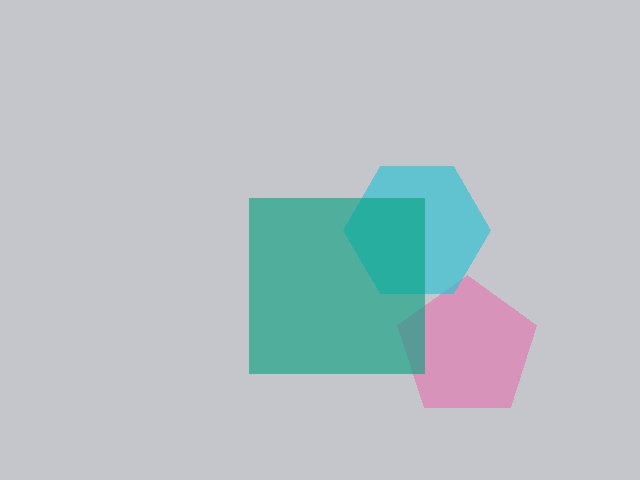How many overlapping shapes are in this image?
There are 3 overlapping shapes in the image.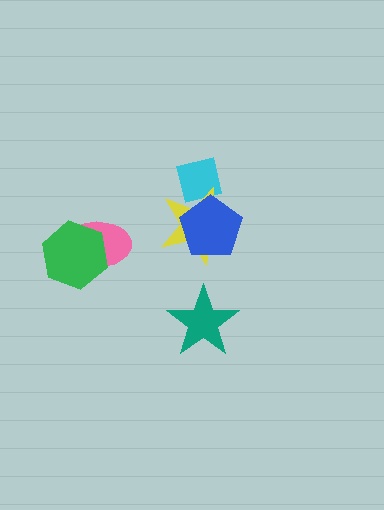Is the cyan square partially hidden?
Yes, it is partially covered by another shape.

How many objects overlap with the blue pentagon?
2 objects overlap with the blue pentagon.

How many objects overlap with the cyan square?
2 objects overlap with the cyan square.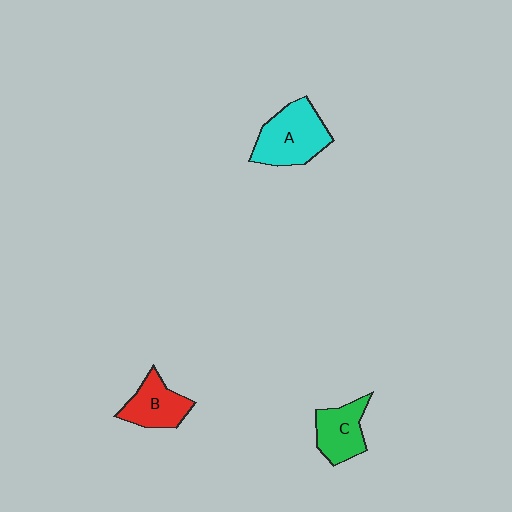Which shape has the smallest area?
Shape B (red).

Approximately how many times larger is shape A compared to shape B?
Approximately 1.5 times.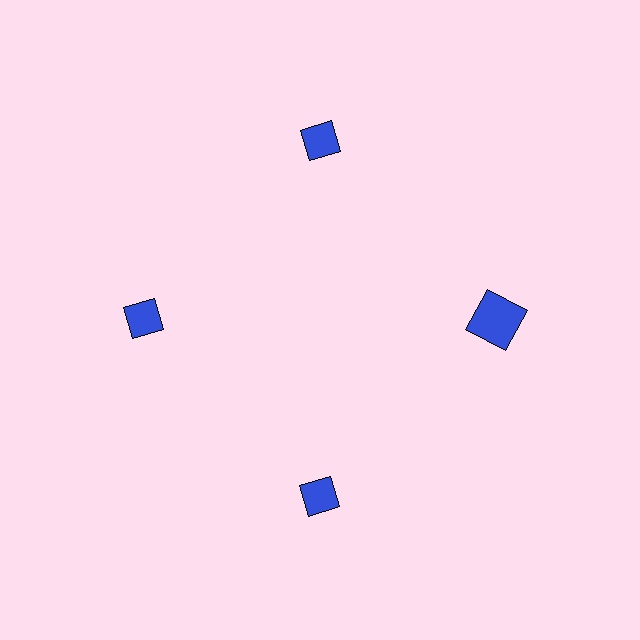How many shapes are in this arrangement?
There are 4 shapes arranged in a ring pattern.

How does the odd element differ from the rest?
It has a different shape: square instead of diamond.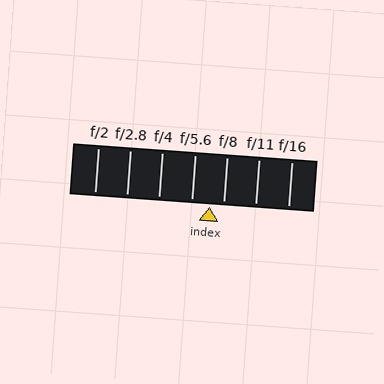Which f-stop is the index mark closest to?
The index mark is closest to f/8.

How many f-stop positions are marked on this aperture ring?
There are 7 f-stop positions marked.